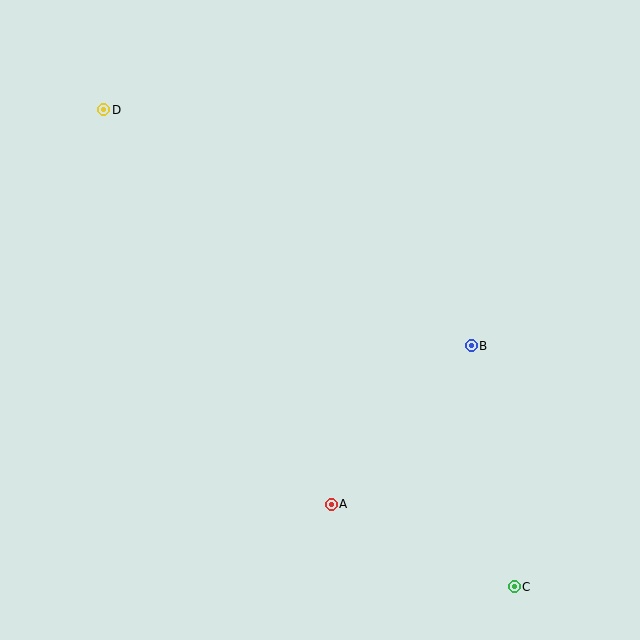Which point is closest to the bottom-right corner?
Point C is closest to the bottom-right corner.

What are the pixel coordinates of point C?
Point C is at (514, 586).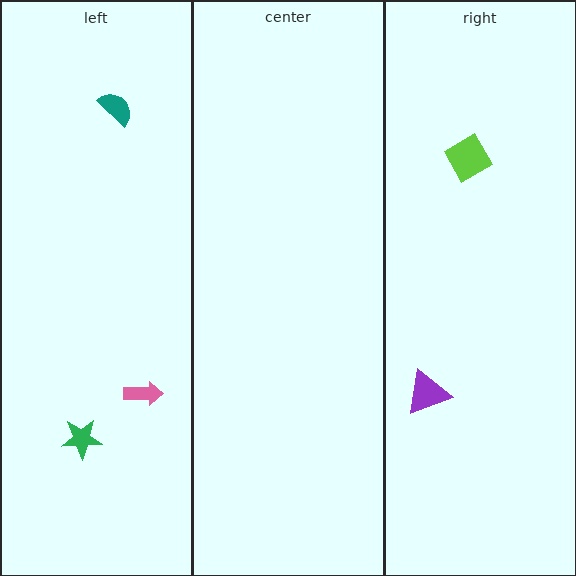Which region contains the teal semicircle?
The left region.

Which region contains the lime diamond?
The right region.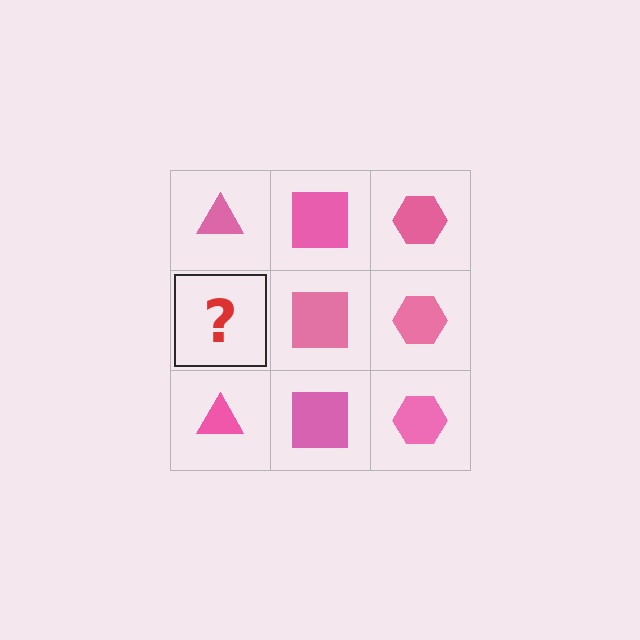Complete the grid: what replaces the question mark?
The question mark should be replaced with a pink triangle.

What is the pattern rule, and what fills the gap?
The rule is that each column has a consistent shape. The gap should be filled with a pink triangle.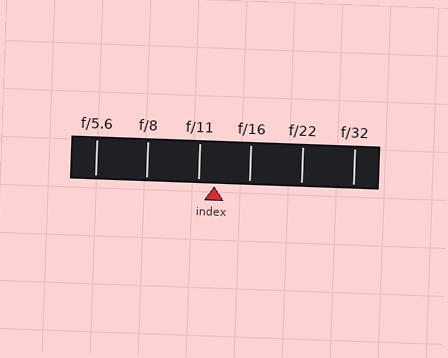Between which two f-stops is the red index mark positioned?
The index mark is between f/11 and f/16.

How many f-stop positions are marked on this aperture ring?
There are 6 f-stop positions marked.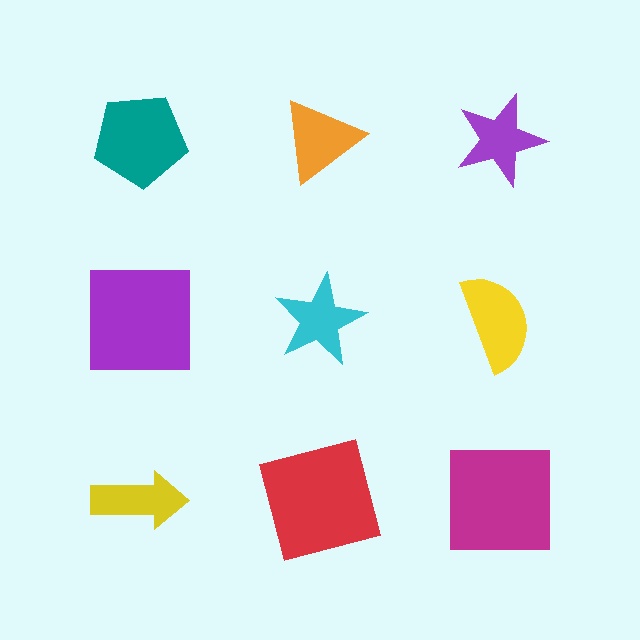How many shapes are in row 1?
3 shapes.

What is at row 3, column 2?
A red square.